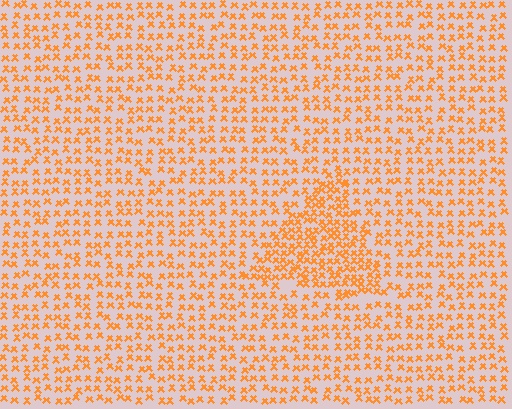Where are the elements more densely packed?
The elements are more densely packed inside the triangle boundary.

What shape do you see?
I see a triangle.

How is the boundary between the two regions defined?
The boundary is defined by a change in element density (approximately 1.8x ratio). All elements are the same color, size, and shape.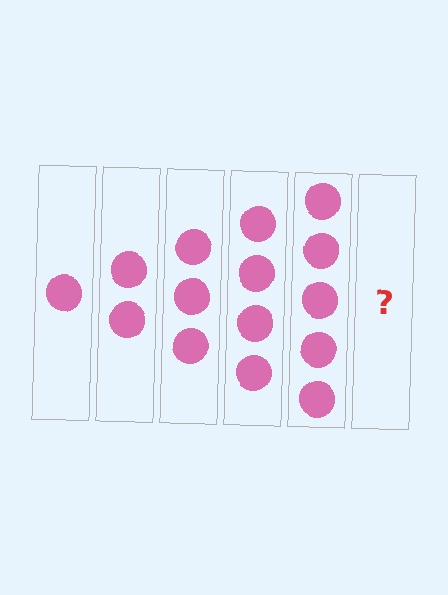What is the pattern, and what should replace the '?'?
The pattern is that each step adds one more circle. The '?' should be 6 circles.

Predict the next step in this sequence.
The next step is 6 circles.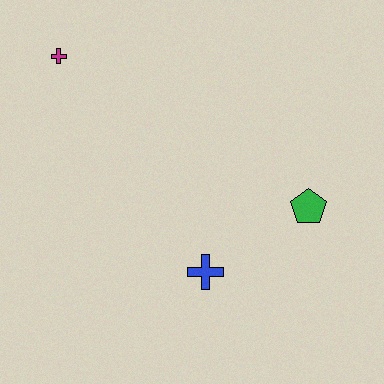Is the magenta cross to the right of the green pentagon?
No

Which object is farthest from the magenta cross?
The green pentagon is farthest from the magenta cross.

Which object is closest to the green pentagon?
The blue cross is closest to the green pentagon.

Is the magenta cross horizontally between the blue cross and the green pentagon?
No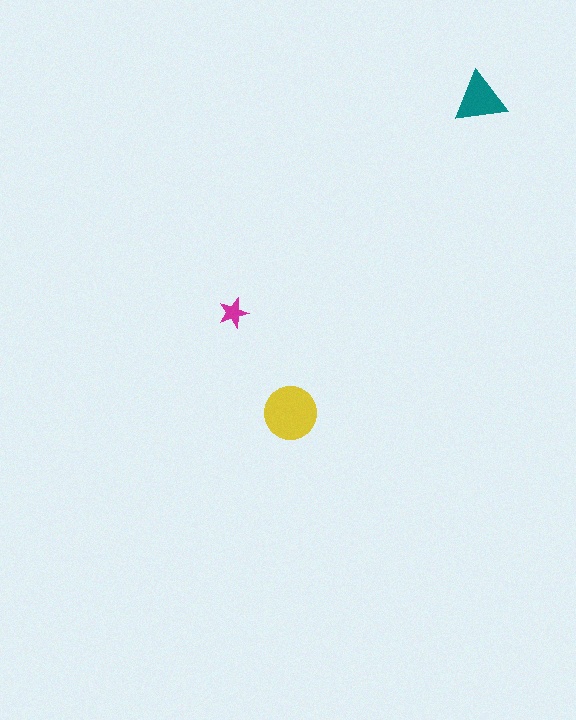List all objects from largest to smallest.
The yellow circle, the teal triangle, the magenta star.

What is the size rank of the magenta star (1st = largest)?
3rd.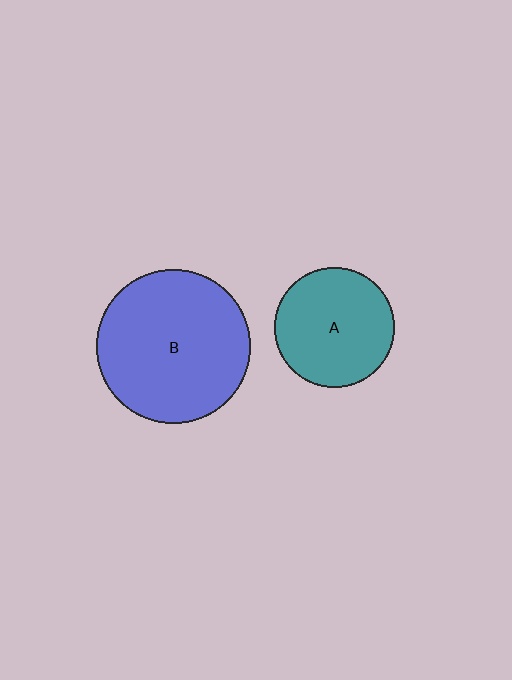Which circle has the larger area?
Circle B (blue).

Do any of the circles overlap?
No, none of the circles overlap.